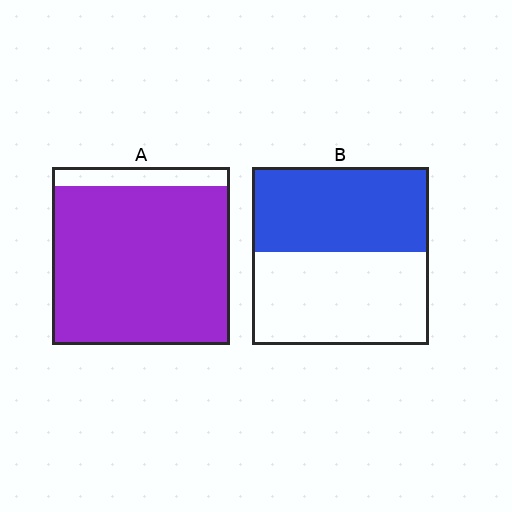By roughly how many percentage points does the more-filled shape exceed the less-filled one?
By roughly 40 percentage points (A over B).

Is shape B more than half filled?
Roughly half.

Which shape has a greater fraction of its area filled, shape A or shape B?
Shape A.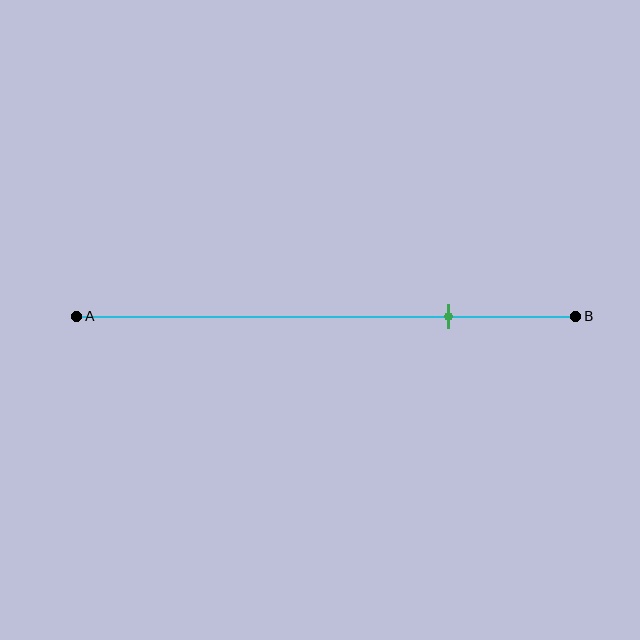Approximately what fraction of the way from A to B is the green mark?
The green mark is approximately 75% of the way from A to B.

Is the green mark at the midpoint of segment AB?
No, the mark is at about 75% from A, not at the 50% midpoint.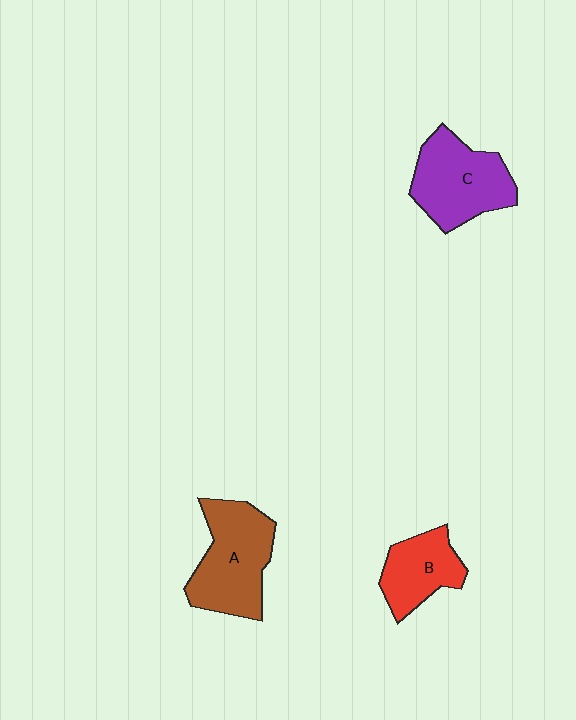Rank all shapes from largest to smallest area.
From largest to smallest: A (brown), C (purple), B (red).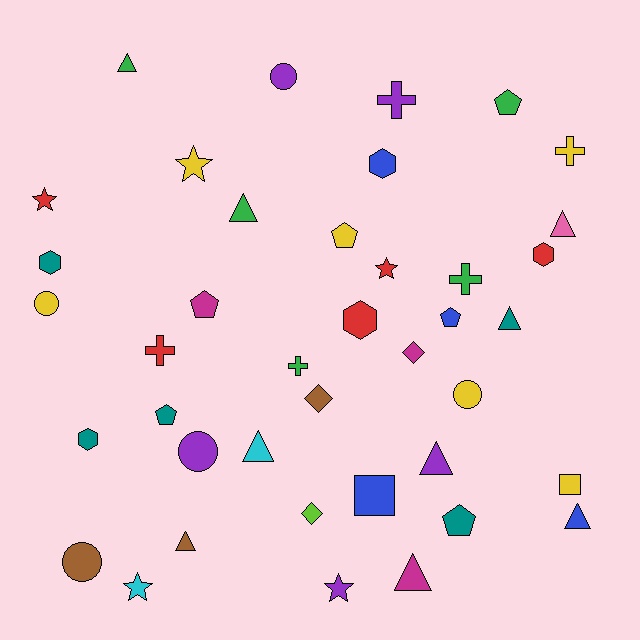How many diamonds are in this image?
There are 3 diamonds.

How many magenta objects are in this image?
There are 3 magenta objects.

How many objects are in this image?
There are 40 objects.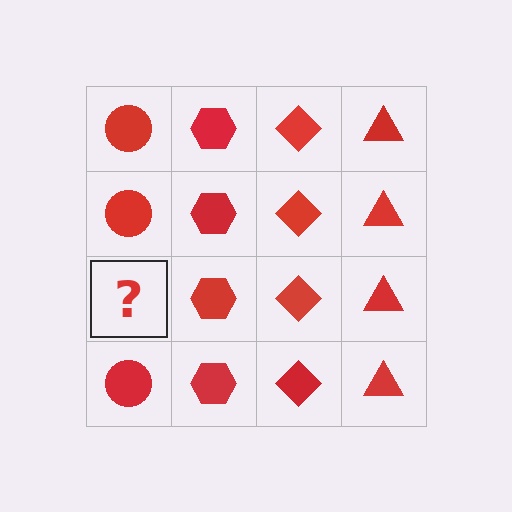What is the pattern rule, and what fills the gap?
The rule is that each column has a consistent shape. The gap should be filled with a red circle.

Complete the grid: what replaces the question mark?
The question mark should be replaced with a red circle.